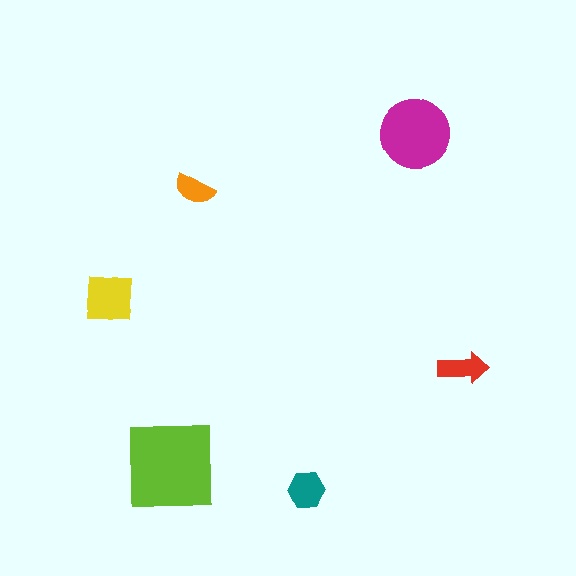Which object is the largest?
The lime square.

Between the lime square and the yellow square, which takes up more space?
The lime square.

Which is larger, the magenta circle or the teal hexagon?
The magenta circle.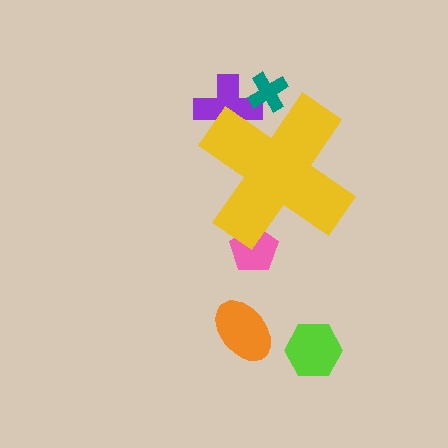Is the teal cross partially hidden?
Yes, the teal cross is partially hidden behind the yellow cross.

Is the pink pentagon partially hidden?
Yes, the pink pentagon is partially hidden behind the yellow cross.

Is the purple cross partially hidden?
Yes, the purple cross is partially hidden behind the yellow cross.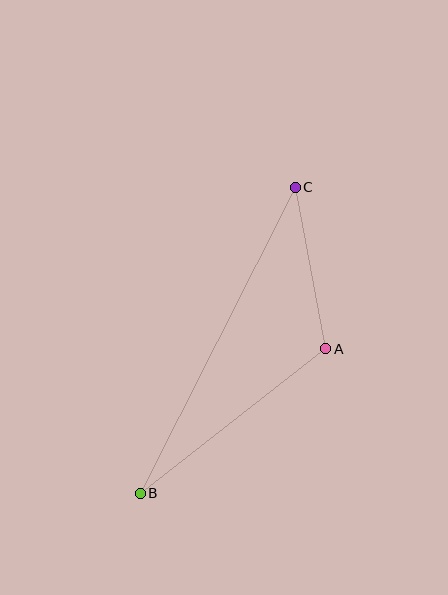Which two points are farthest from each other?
Points B and C are farthest from each other.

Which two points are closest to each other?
Points A and C are closest to each other.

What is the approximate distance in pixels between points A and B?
The distance between A and B is approximately 235 pixels.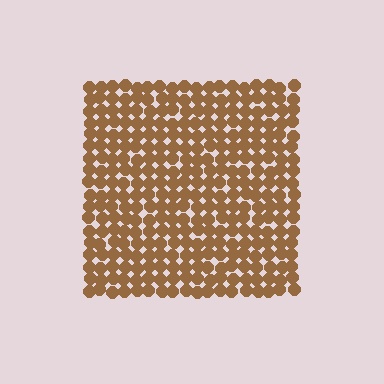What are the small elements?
The small elements are circles.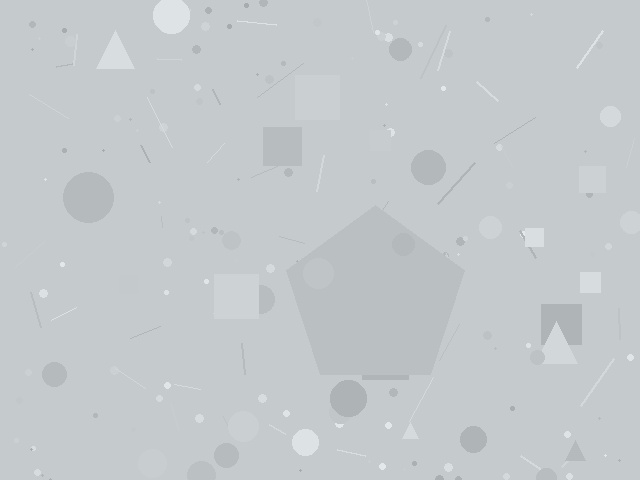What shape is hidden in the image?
A pentagon is hidden in the image.